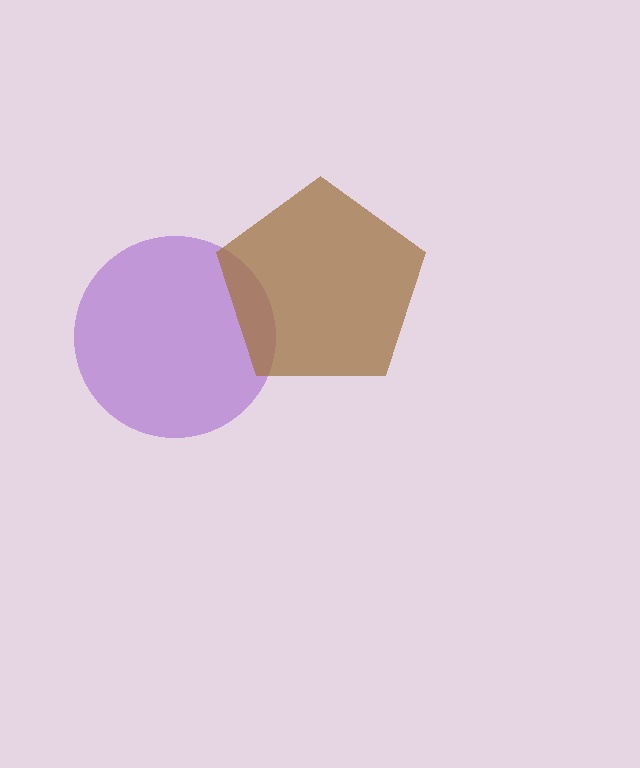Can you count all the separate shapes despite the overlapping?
Yes, there are 2 separate shapes.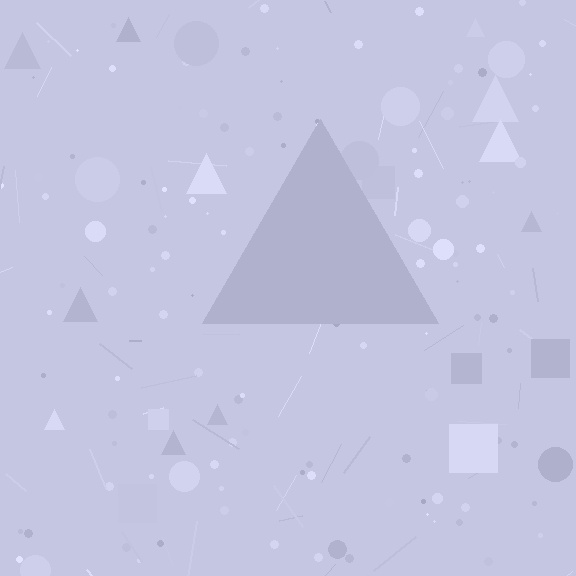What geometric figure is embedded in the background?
A triangle is embedded in the background.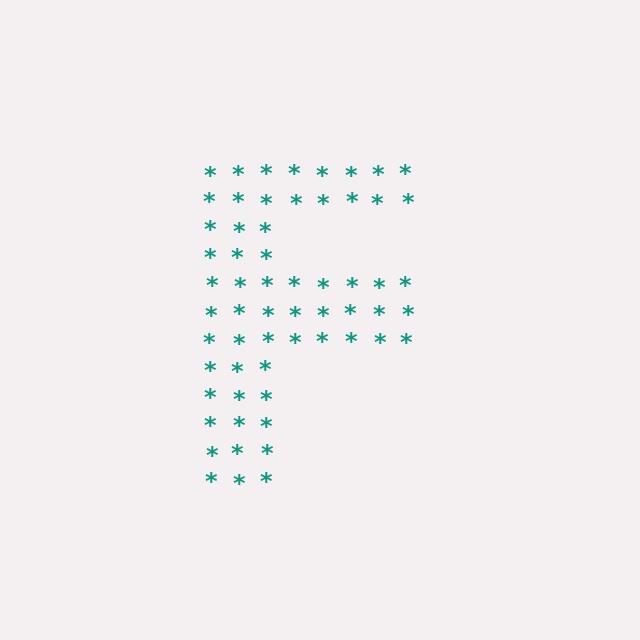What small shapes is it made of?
It is made of small asterisks.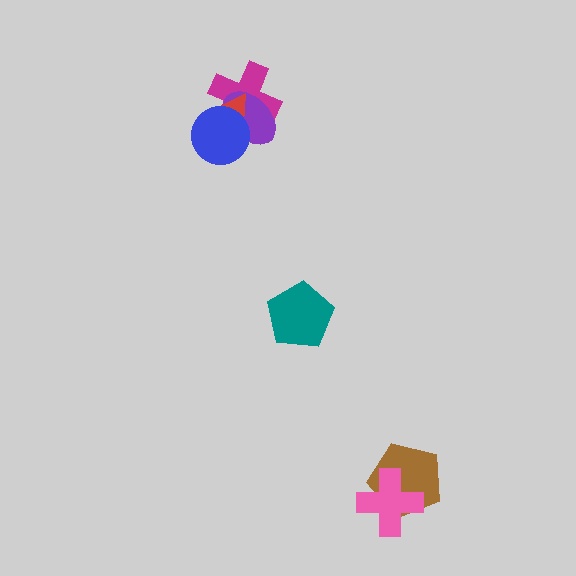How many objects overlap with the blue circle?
3 objects overlap with the blue circle.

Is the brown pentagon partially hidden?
Yes, it is partially covered by another shape.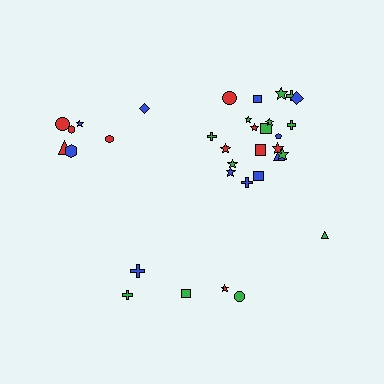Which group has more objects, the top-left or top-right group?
The top-right group.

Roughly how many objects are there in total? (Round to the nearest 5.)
Roughly 35 objects in total.